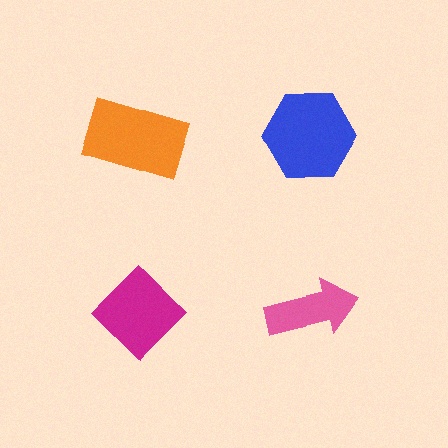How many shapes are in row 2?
2 shapes.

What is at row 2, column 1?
A magenta diamond.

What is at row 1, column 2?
A blue hexagon.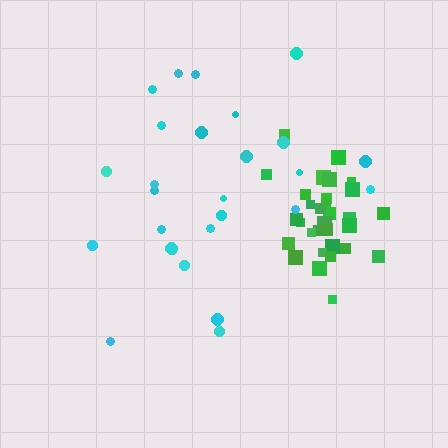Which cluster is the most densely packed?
Green.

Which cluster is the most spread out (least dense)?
Cyan.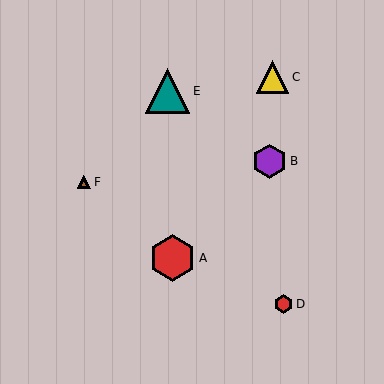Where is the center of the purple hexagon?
The center of the purple hexagon is at (270, 161).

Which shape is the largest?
The red hexagon (labeled A) is the largest.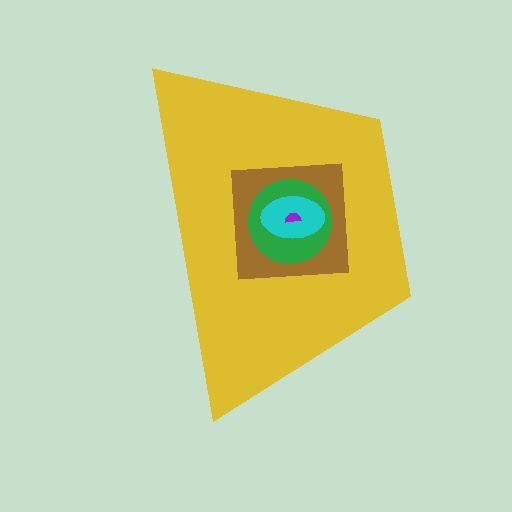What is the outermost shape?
The yellow trapezoid.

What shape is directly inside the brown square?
The green circle.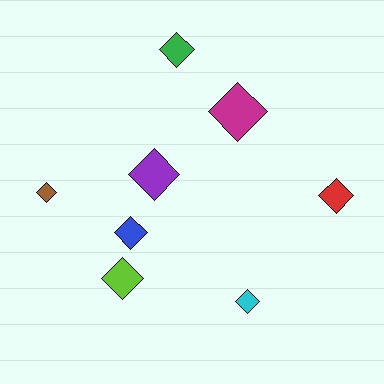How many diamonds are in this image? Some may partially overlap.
There are 8 diamonds.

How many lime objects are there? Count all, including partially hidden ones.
There is 1 lime object.